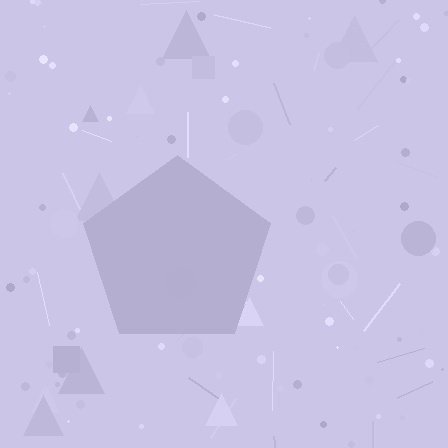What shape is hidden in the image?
A pentagon is hidden in the image.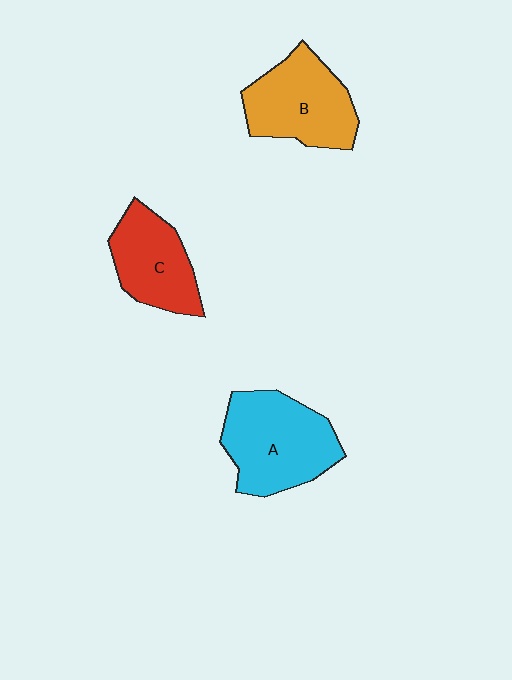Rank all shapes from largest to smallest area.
From largest to smallest: A (cyan), B (orange), C (red).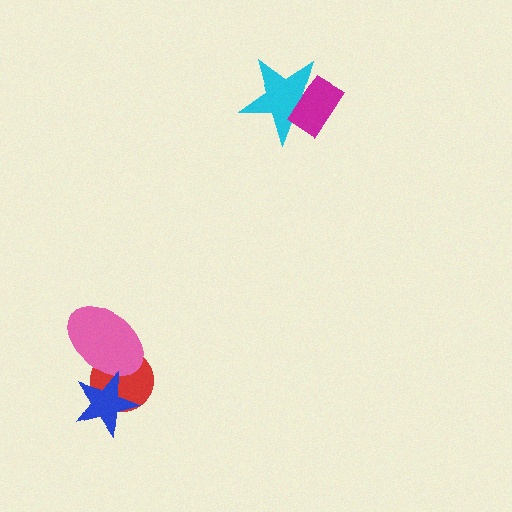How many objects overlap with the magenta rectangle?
1 object overlaps with the magenta rectangle.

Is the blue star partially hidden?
No, no other shape covers it.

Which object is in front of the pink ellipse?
The blue star is in front of the pink ellipse.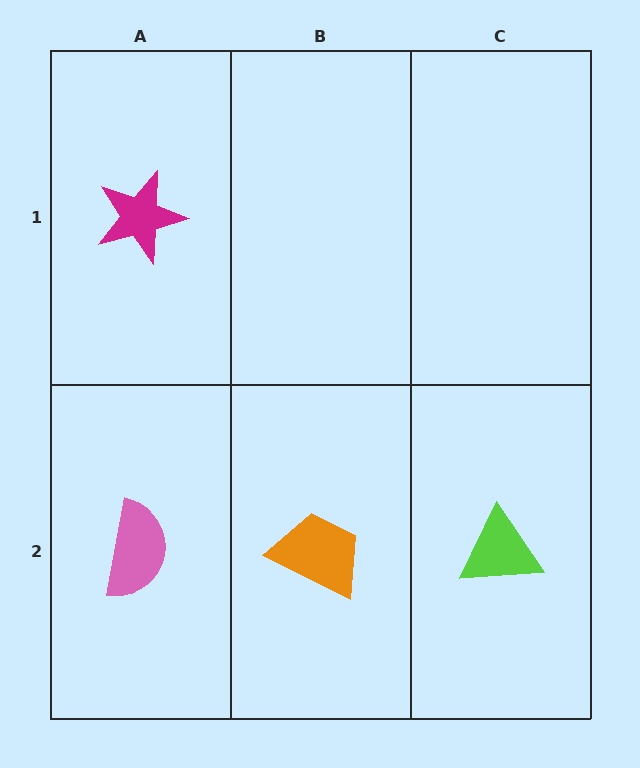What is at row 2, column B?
An orange trapezoid.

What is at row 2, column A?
A pink semicircle.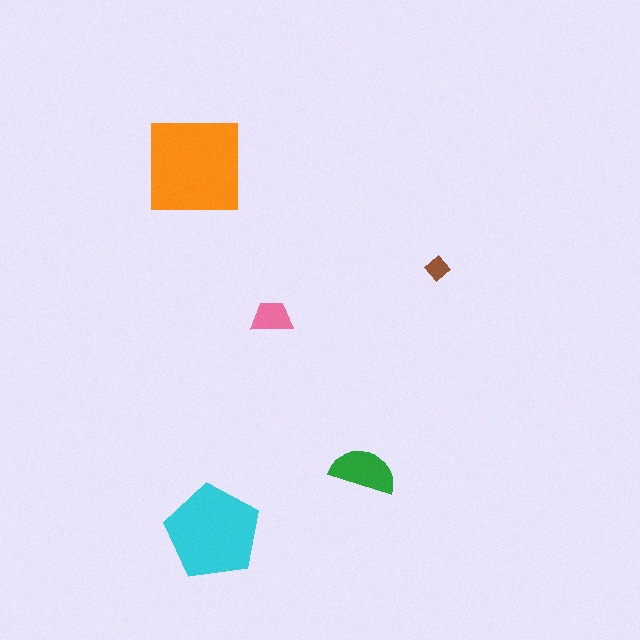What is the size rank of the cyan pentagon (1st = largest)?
2nd.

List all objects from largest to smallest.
The orange square, the cyan pentagon, the green semicircle, the pink trapezoid, the brown diamond.